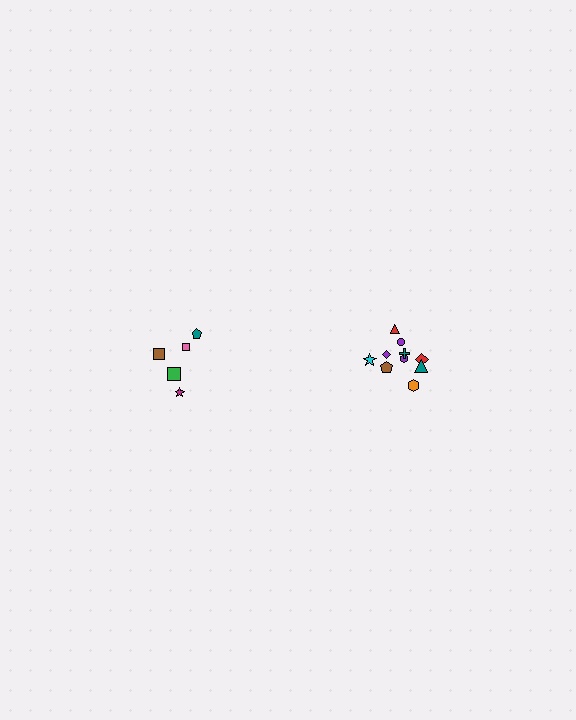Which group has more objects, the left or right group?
The right group.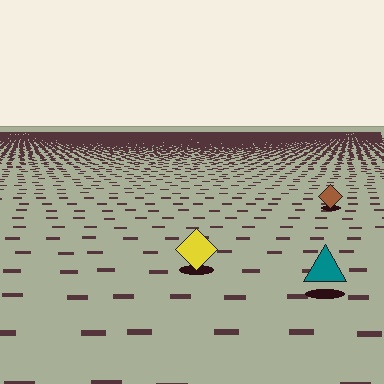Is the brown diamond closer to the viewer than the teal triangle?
No. The teal triangle is closer — you can tell from the texture gradient: the ground texture is coarser near it.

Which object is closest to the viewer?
The teal triangle is closest. The texture marks near it are larger and more spread out.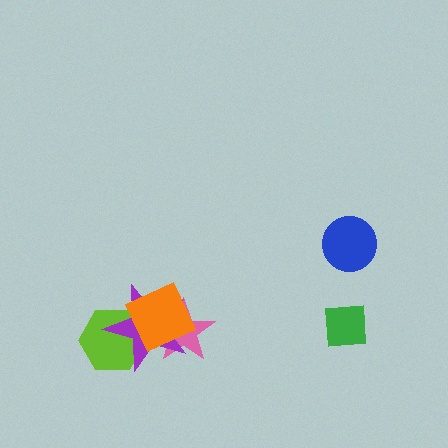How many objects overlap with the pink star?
2 objects overlap with the pink star.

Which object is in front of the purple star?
The orange diamond is in front of the purple star.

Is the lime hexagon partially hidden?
Yes, it is partially covered by another shape.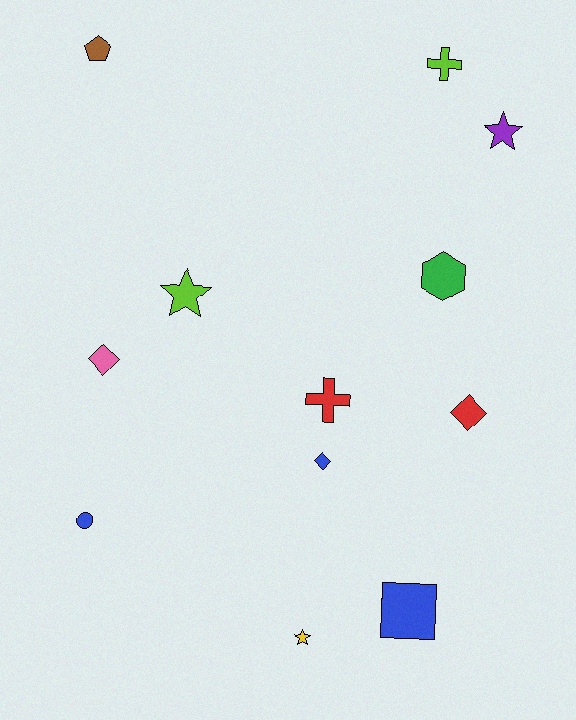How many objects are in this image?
There are 12 objects.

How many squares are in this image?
There is 1 square.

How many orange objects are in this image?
There are no orange objects.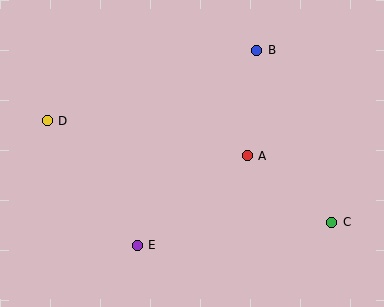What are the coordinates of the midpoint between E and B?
The midpoint between E and B is at (197, 148).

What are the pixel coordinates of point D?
Point D is at (47, 121).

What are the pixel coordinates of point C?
Point C is at (332, 222).